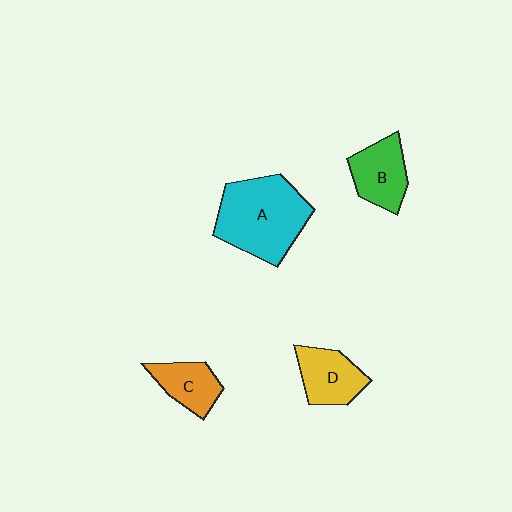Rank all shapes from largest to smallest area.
From largest to smallest: A (cyan), B (green), D (yellow), C (orange).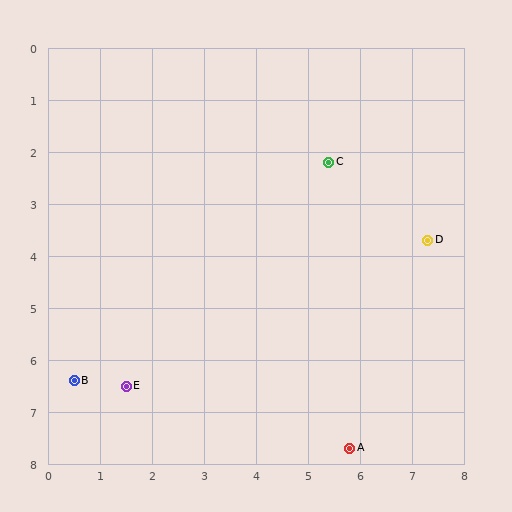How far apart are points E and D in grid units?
Points E and D are about 6.4 grid units apart.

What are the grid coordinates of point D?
Point D is at approximately (7.3, 3.7).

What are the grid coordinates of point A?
Point A is at approximately (5.8, 7.7).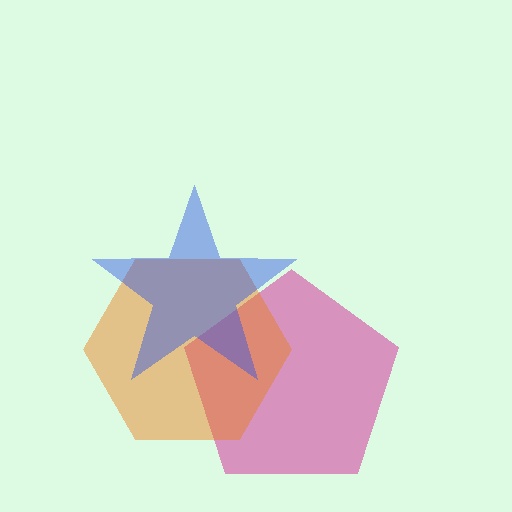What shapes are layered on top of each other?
The layered shapes are: a magenta pentagon, an orange hexagon, a blue star.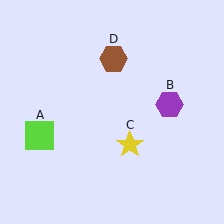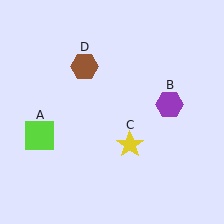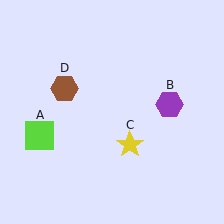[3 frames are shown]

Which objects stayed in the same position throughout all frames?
Lime square (object A) and purple hexagon (object B) and yellow star (object C) remained stationary.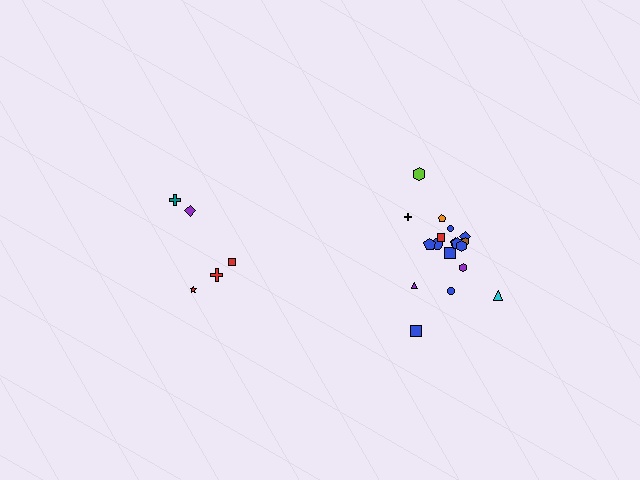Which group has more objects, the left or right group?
The right group.